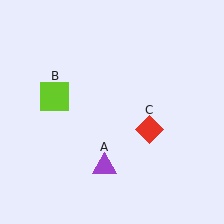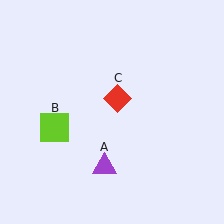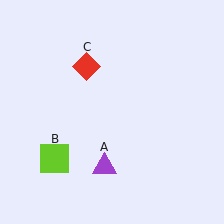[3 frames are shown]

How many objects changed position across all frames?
2 objects changed position: lime square (object B), red diamond (object C).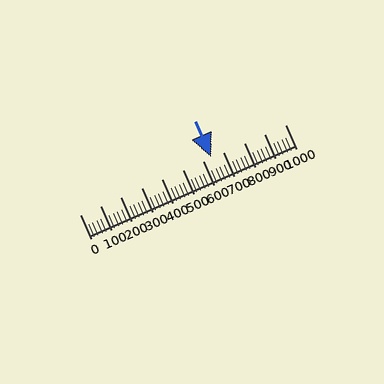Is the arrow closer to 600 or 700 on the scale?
The arrow is closer to 600.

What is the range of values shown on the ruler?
The ruler shows values from 0 to 1000.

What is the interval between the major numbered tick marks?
The major tick marks are spaced 100 units apart.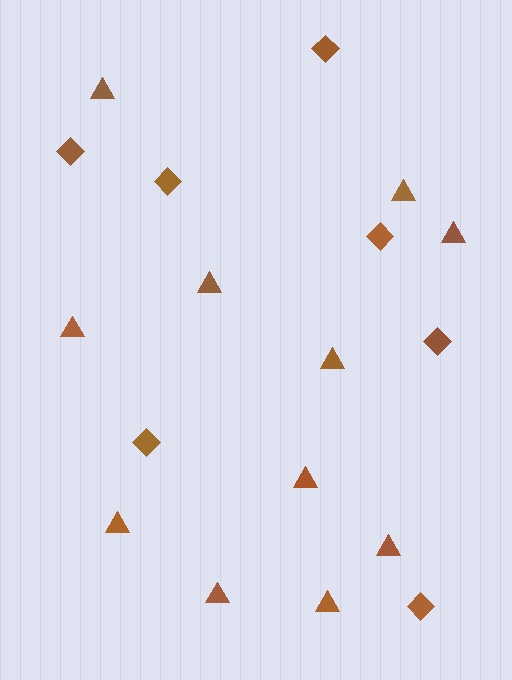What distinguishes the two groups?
There are 2 groups: one group of diamonds (7) and one group of triangles (11).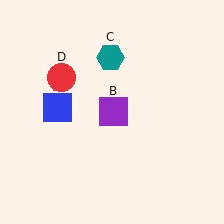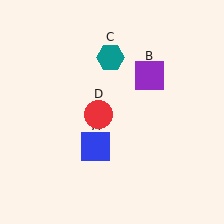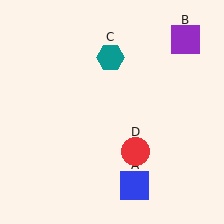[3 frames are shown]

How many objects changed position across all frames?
3 objects changed position: blue square (object A), purple square (object B), red circle (object D).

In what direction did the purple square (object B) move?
The purple square (object B) moved up and to the right.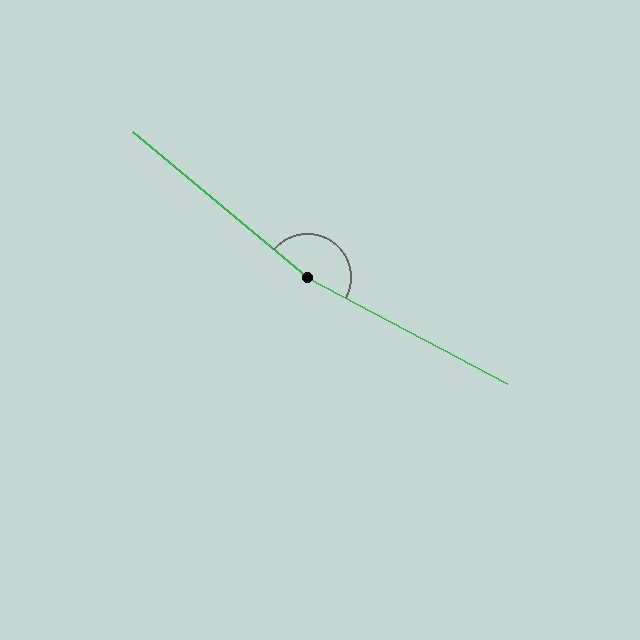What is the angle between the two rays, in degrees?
Approximately 168 degrees.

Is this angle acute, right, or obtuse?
It is obtuse.